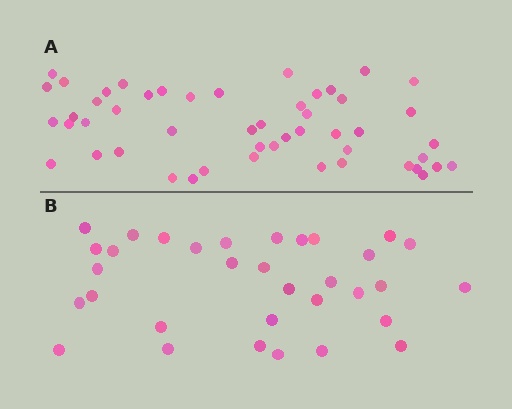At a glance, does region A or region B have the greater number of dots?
Region A (the top region) has more dots.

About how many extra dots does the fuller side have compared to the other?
Region A has approximately 15 more dots than region B.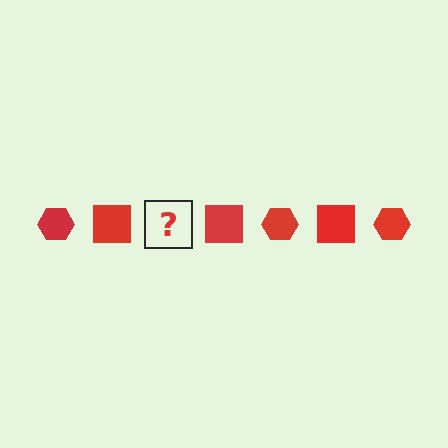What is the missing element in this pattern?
The missing element is a red hexagon.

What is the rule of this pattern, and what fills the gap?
The rule is that the pattern cycles through hexagon, square shapes in red. The gap should be filled with a red hexagon.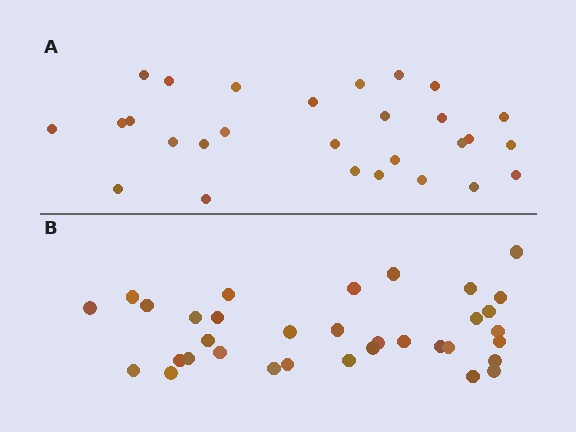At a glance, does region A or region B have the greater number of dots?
Region B (the bottom region) has more dots.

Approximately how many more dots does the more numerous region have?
Region B has about 6 more dots than region A.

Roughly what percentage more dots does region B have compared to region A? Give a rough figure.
About 20% more.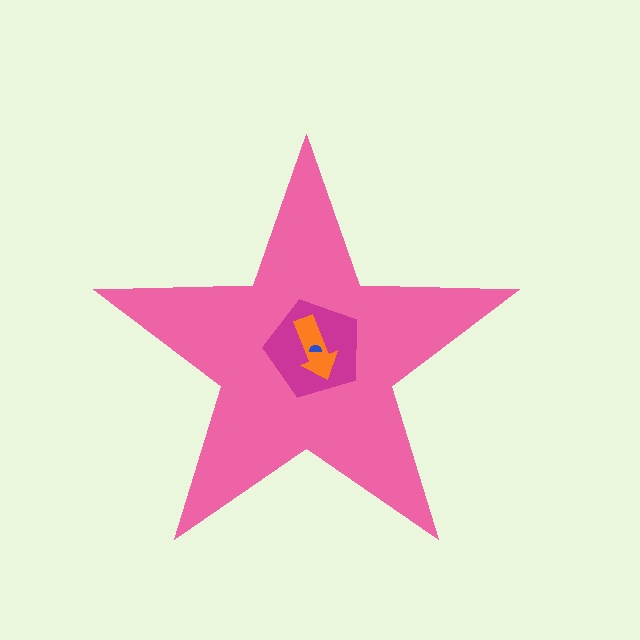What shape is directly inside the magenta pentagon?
The orange arrow.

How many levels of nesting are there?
4.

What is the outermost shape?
The pink star.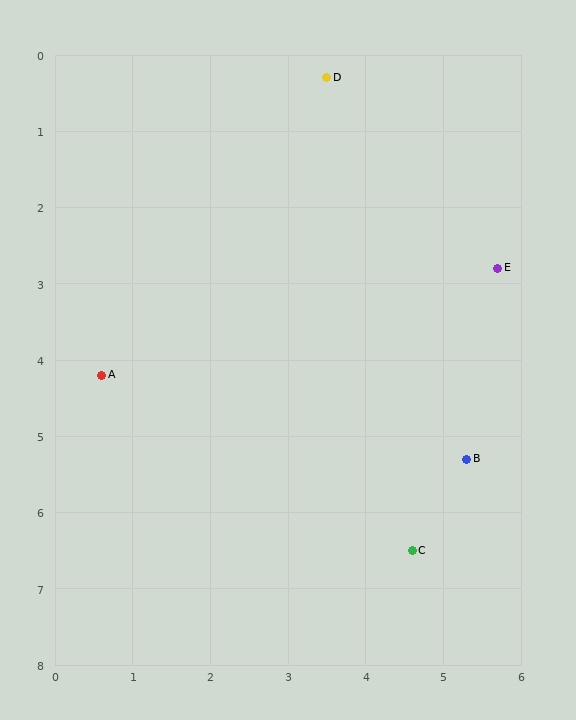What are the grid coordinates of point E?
Point E is at approximately (5.7, 2.8).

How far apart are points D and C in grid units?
Points D and C are about 6.3 grid units apart.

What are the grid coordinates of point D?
Point D is at approximately (3.5, 0.3).